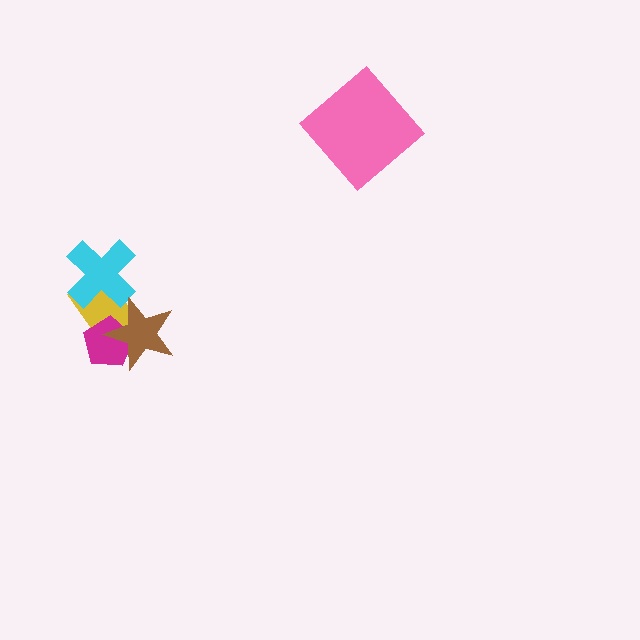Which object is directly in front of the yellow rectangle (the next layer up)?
The magenta pentagon is directly in front of the yellow rectangle.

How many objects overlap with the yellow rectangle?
3 objects overlap with the yellow rectangle.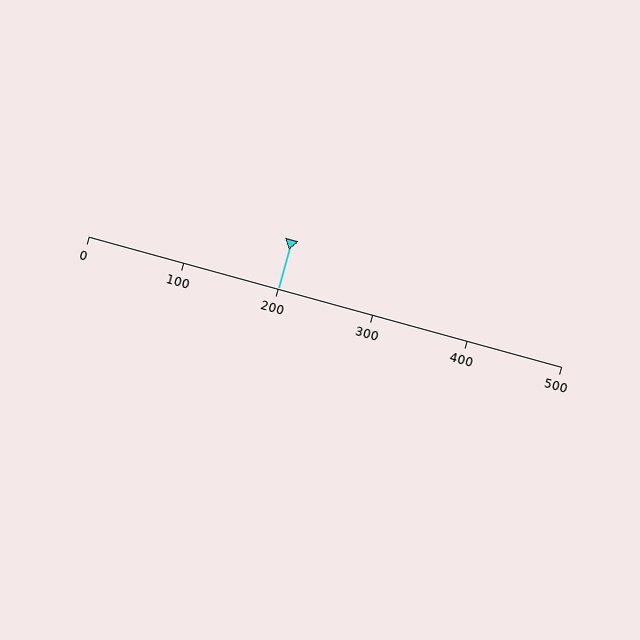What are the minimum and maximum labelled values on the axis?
The axis runs from 0 to 500.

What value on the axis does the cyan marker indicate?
The marker indicates approximately 200.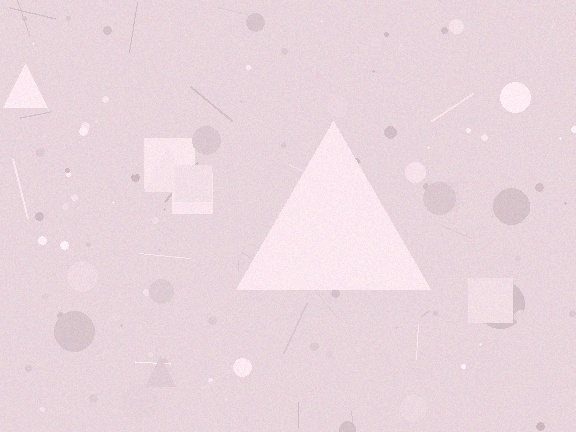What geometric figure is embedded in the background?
A triangle is embedded in the background.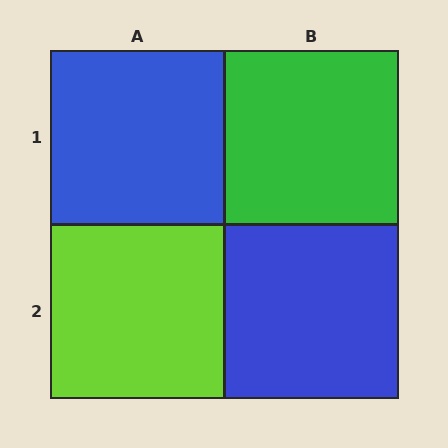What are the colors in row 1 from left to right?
Blue, green.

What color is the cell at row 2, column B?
Blue.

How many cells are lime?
1 cell is lime.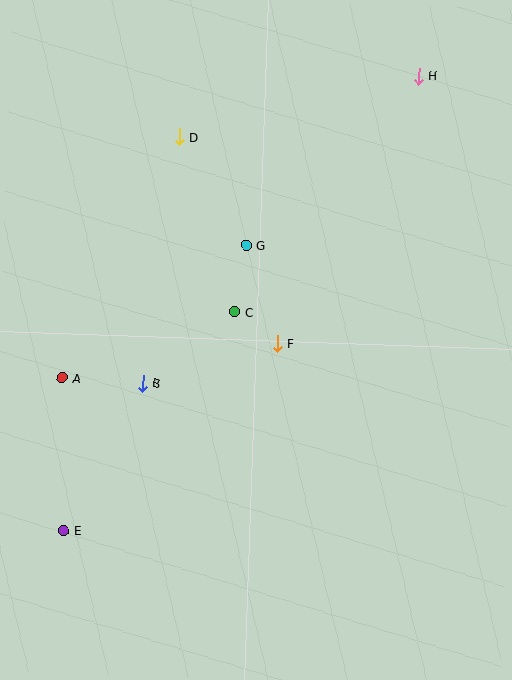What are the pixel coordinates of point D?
Point D is at (179, 137).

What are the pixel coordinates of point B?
Point B is at (143, 383).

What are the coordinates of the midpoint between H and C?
The midpoint between H and C is at (327, 194).